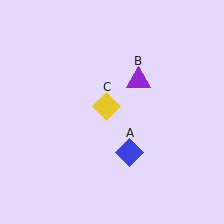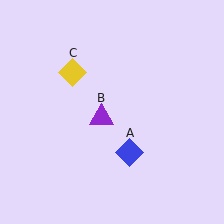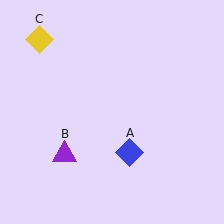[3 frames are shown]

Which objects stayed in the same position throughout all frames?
Blue diamond (object A) remained stationary.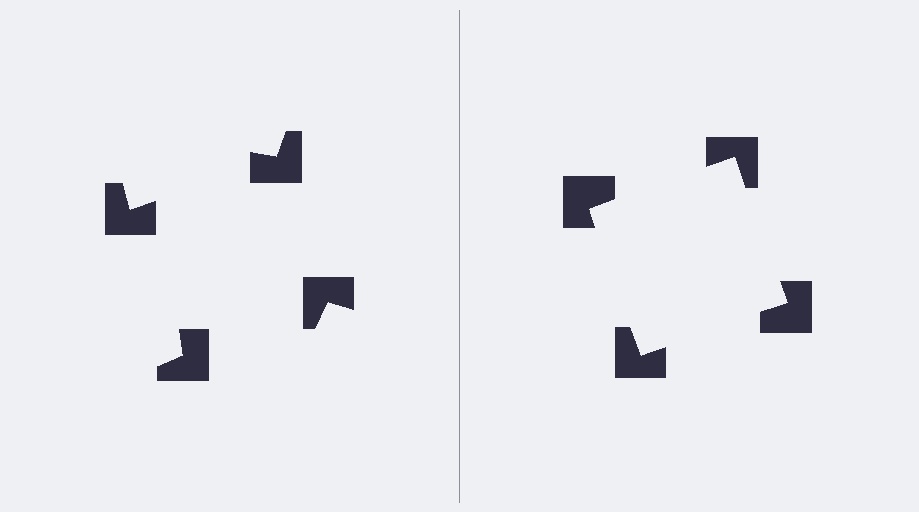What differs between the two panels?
The notched squares are positioned identically on both sides; only the wedge orientations differ. On the right they align to a square; on the left they are misaligned.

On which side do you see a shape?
An illusory square appears on the right side. On the left side the wedge cuts are rotated, so no coherent shape forms.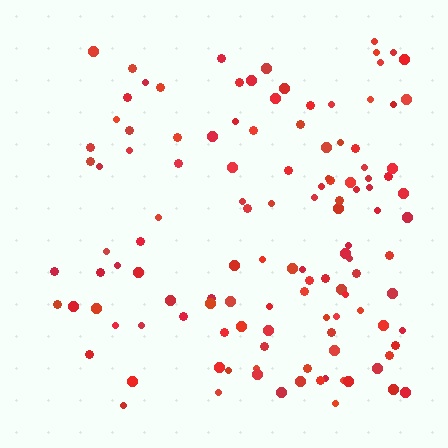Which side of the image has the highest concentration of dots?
The right.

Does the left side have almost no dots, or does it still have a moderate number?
Still a moderate number, just noticeably fewer than the right.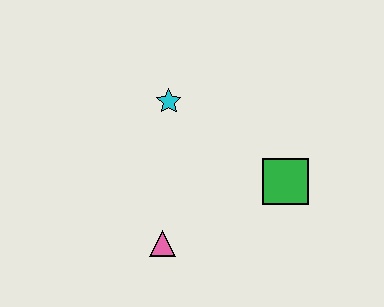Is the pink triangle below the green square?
Yes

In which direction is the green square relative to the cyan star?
The green square is to the right of the cyan star.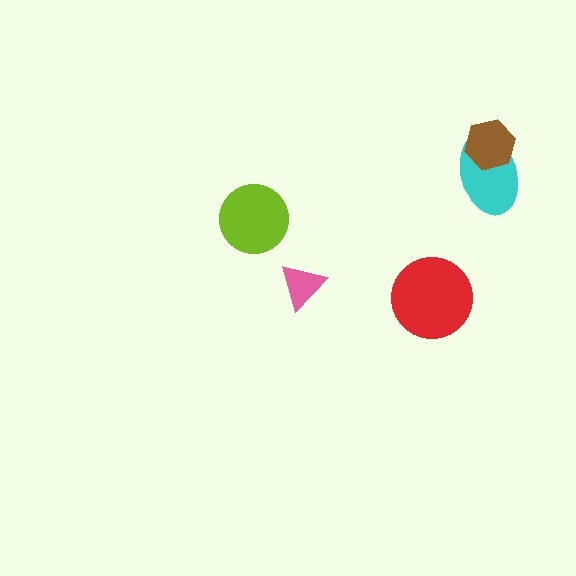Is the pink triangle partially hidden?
No, no other shape covers it.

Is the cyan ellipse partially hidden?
Yes, it is partially covered by another shape.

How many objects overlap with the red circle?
0 objects overlap with the red circle.